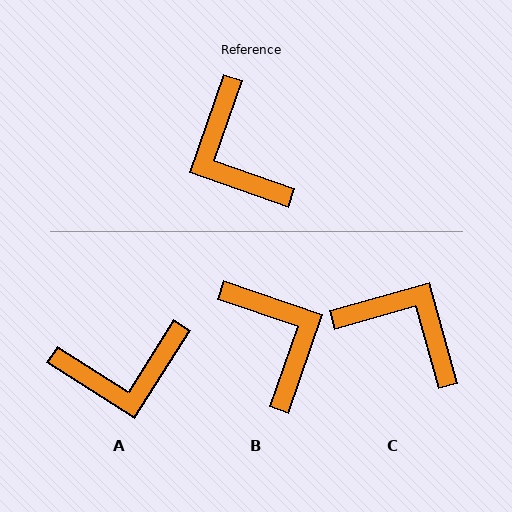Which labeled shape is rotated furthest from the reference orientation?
B, about 180 degrees away.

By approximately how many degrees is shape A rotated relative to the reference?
Approximately 77 degrees counter-clockwise.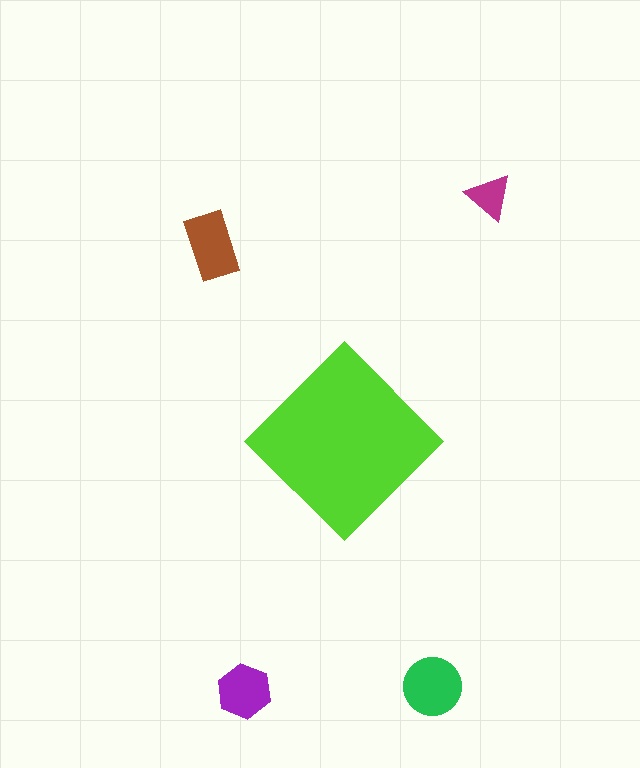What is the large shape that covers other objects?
A lime diamond.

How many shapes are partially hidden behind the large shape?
0 shapes are partially hidden.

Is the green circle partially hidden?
No, the green circle is fully visible.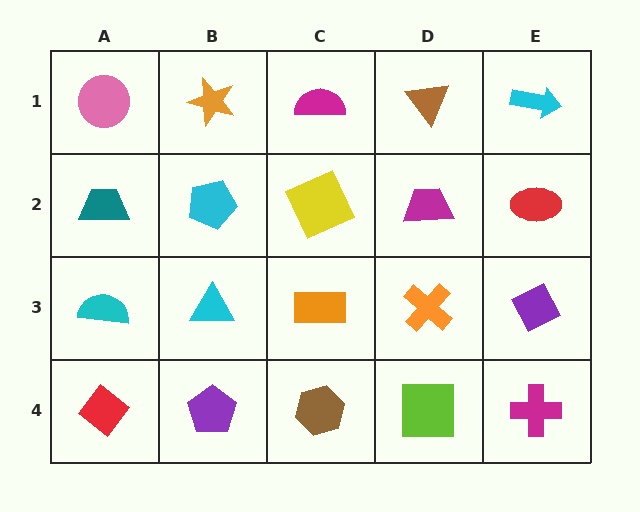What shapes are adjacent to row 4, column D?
An orange cross (row 3, column D), a brown hexagon (row 4, column C), a magenta cross (row 4, column E).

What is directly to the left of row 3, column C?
A cyan triangle.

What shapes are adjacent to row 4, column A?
A cyan semicircle (row 3, column A), a purple pentagon (row 4, column B).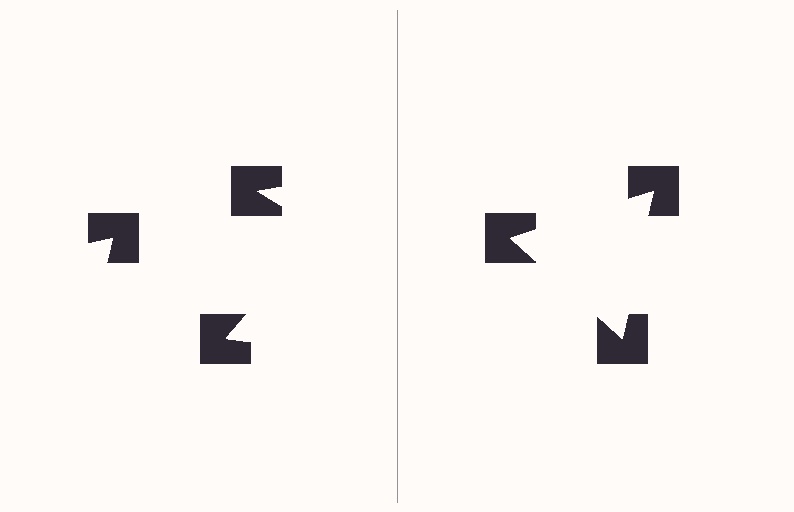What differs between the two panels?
The notched squares are positioned identically on both sides; only the wedge orientations differ. On the right they align to a triangle; on the left they are misaligned.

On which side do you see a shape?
An illusory triangle appears on the right side. On the left side the wedge cuts are rotated, so no coherent shape forms.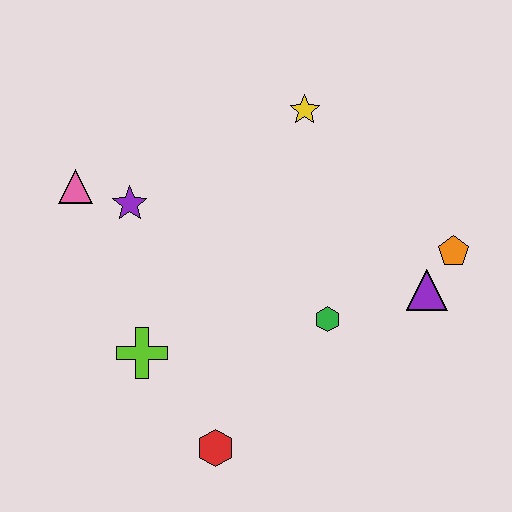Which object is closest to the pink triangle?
The purple star is closest to the pink triangle.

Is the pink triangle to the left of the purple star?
Yes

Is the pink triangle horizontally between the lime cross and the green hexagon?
No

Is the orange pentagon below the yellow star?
Yes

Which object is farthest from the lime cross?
The orange pentagon is farthest from the lime cross.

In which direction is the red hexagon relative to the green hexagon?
The red hexagon is below the green hexagon.